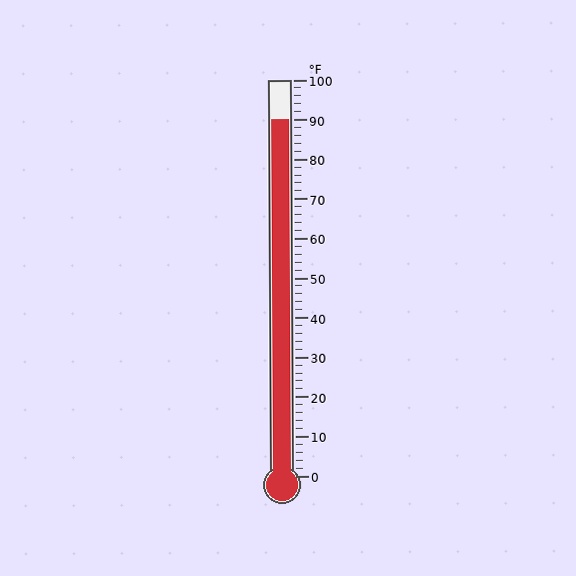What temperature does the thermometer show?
The thermometer shows approximately 90°F.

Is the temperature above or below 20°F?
The temperature is above 20°F.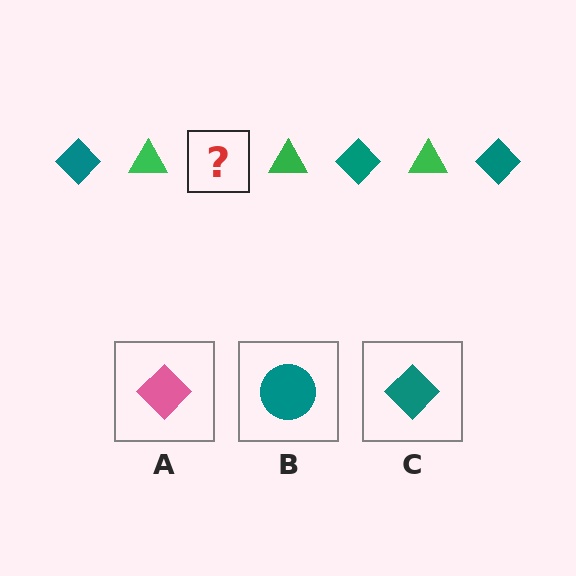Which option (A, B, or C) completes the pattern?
C.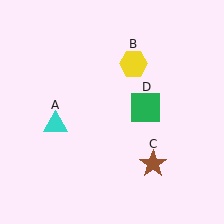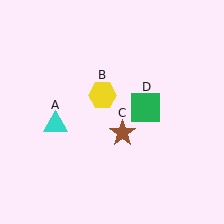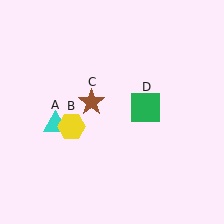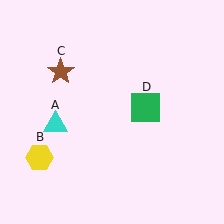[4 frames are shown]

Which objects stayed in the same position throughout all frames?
Cyan triangle (object A) and green square (object D) remained stationary.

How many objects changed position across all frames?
2 objects changed position: yellow hexagon (object B), brown star (object C).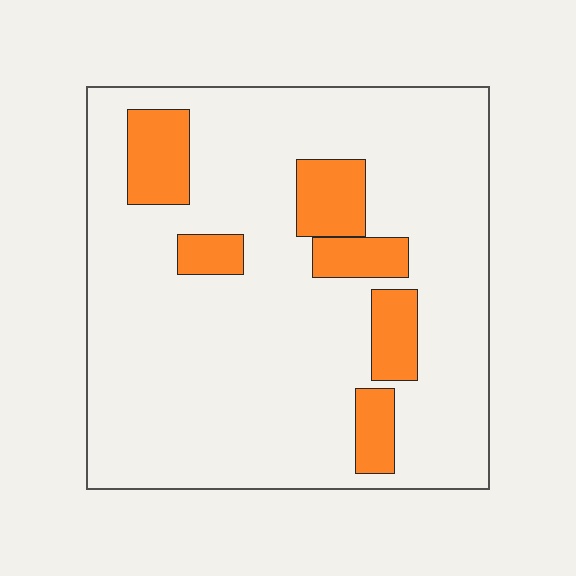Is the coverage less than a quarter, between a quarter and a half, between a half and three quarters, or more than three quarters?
Less than a quarter.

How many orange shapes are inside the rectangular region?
6.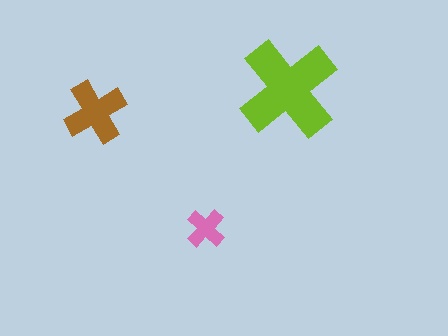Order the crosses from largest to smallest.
the lime one, the brown one, the pink one.